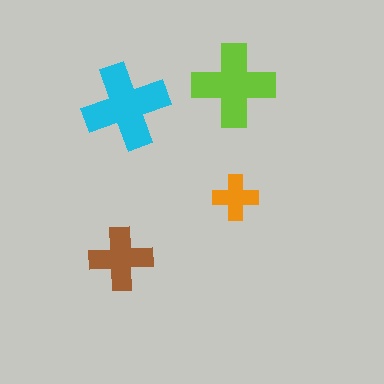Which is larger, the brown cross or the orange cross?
The brown one.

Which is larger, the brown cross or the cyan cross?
The cyan one.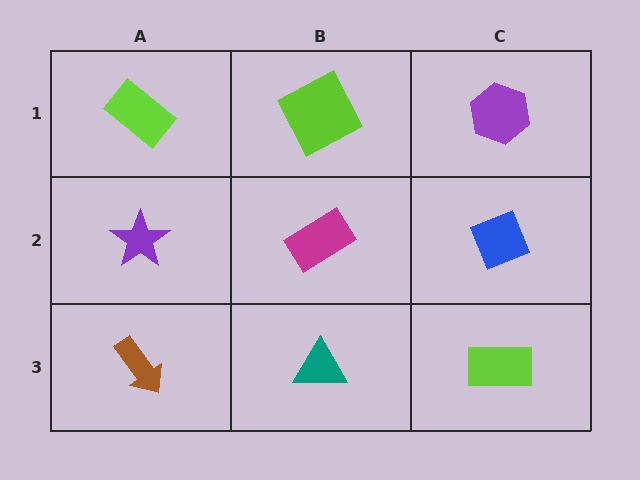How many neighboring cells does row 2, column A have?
3.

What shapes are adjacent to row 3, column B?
A magenta rectangle (row 2, column B), a brown arrow (row 3, column A), a lime rectangle (row 3, column C).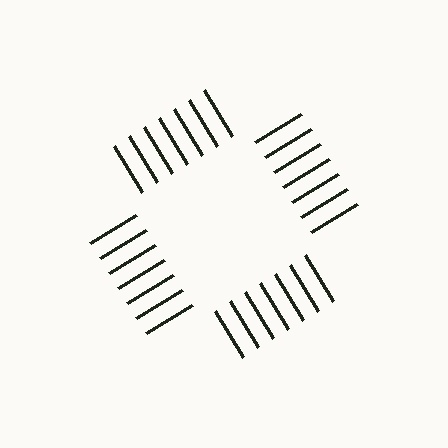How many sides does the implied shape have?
4 sides — the line-ends trace a square.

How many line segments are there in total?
28 — 7 along each of the 4 edges.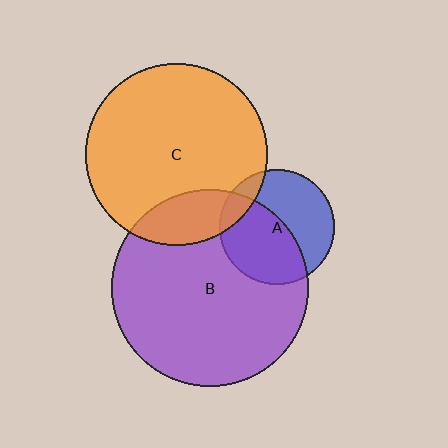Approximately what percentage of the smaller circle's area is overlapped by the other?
Approximately 20%.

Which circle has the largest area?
Circle B (purple).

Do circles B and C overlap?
Yes.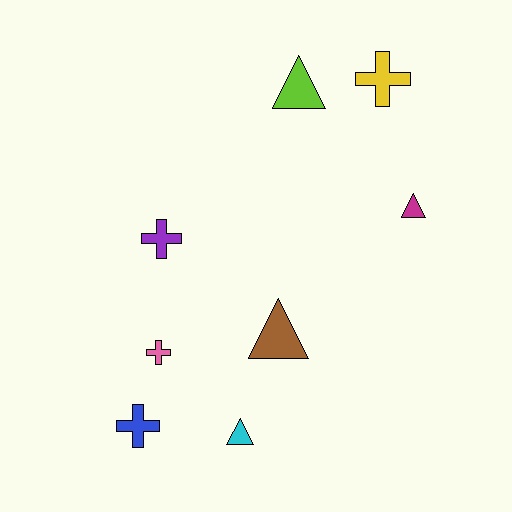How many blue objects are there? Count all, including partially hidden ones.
There is 1 blue object.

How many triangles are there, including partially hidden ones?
There are 4 triangles.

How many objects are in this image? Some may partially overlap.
There are 8 objects.